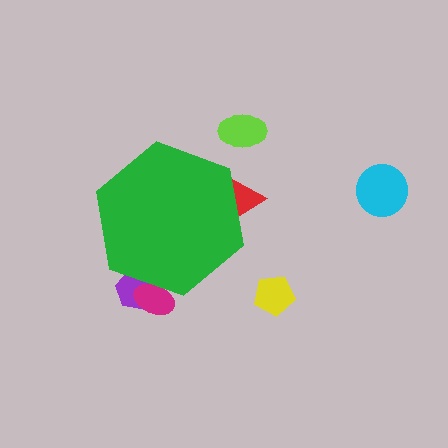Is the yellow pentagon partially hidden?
No, the yellow pentagon is fully visible.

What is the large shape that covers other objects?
A green hexagon.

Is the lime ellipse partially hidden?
No, the lime ellipse is fully visible.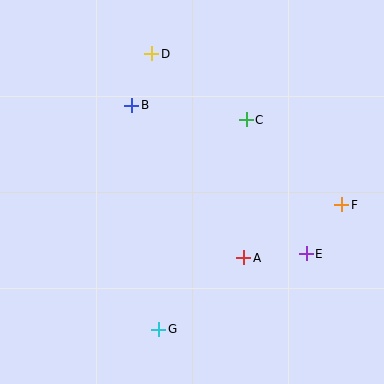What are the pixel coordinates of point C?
Point C is at (246, 120).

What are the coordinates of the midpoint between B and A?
The midpoint between B and A is at (188, 181).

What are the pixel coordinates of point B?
Point B is at (132, 105).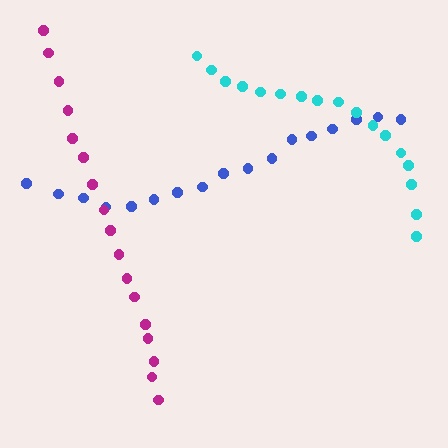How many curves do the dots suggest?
There are 3 distinct paths.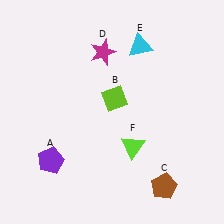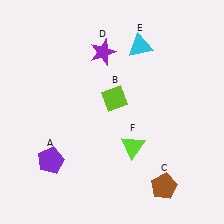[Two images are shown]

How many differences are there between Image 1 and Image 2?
There is 1 difference between the two images.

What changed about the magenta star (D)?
In Image 1, D is magenta. In Image 2, it changed to purple.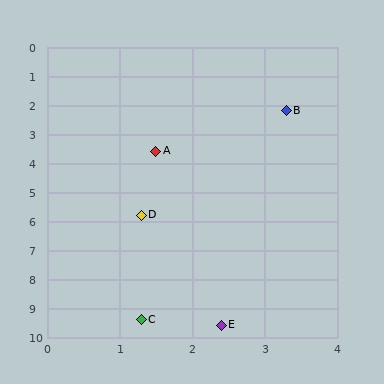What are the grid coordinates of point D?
Point D is at approximately (1.3, 5.8).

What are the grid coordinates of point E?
Point E is at approximately (2.4, 9.6).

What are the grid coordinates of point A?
Point A is at approximately (1.5, 3.6).